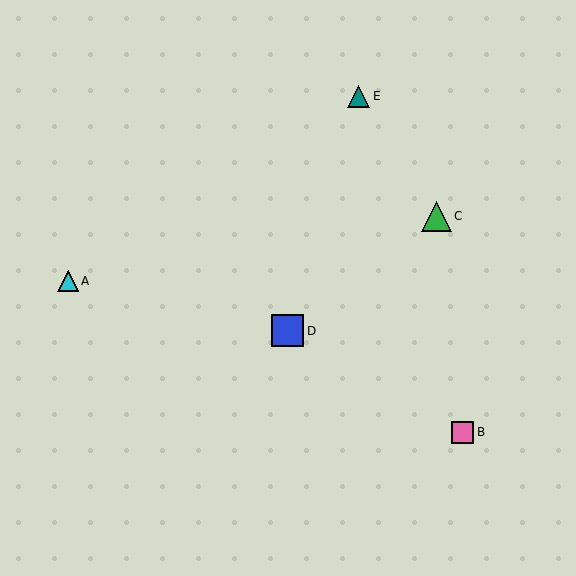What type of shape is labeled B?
Shape B is a pink square.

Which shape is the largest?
The blue square (labeled D) is the largest.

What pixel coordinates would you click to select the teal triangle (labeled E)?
Click at (359, 96) to select the teal triangle E.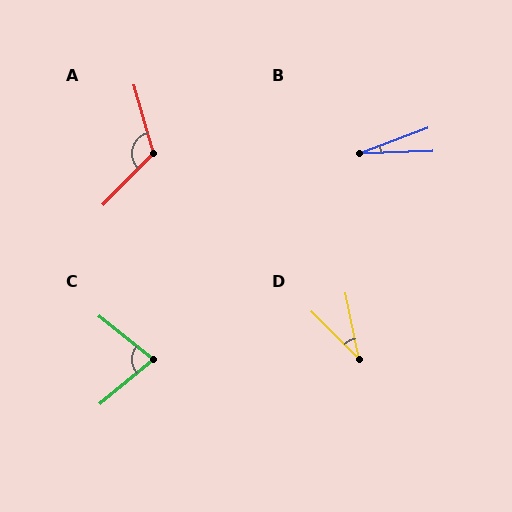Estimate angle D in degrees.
Approximately 34 degrees.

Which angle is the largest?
A, at approximately 120 degrees.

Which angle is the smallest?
B, at approximately 18 degrees.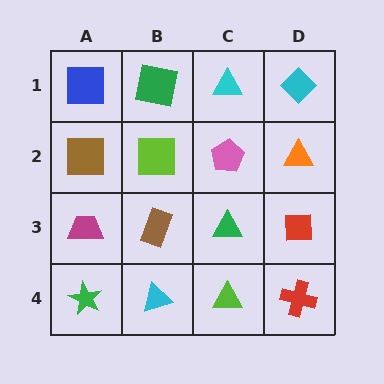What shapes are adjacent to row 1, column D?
An orange triangle (row 2, column D), a cyan triangle (row 1, column C).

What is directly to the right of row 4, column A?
A cyan triangle.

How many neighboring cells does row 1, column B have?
3.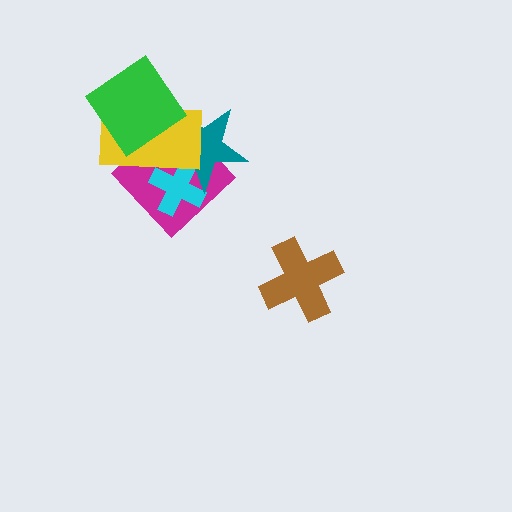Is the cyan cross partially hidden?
Yes, it is partially covered by another shape.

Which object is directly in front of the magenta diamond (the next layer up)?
The cyan cross is directly in front of the magenta diamond.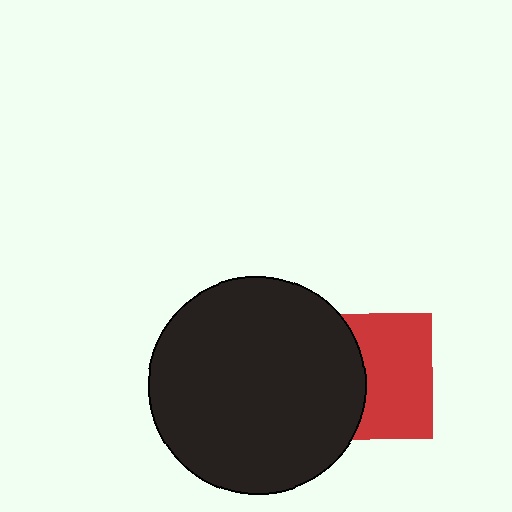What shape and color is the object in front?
The object in front is a black circle.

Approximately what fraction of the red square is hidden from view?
Roughly 42% of the red square is hidden behind the black circle.